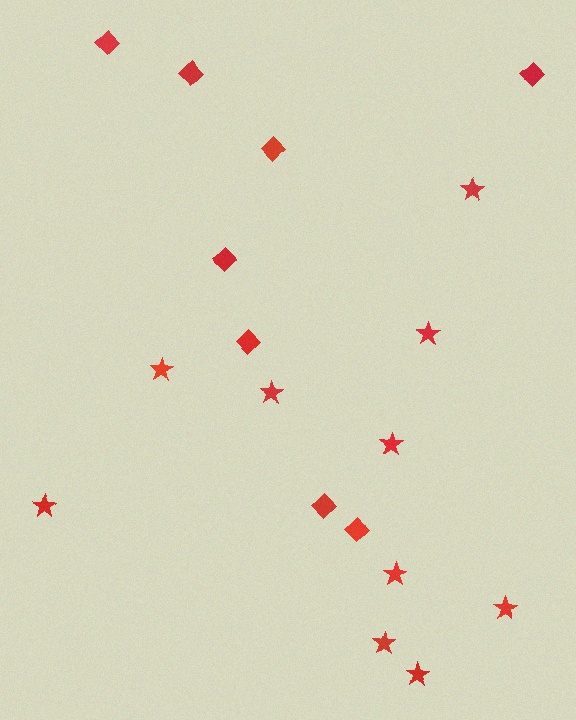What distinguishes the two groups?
There are 2 groups: one group of stars (10) and one group of diamonds (8).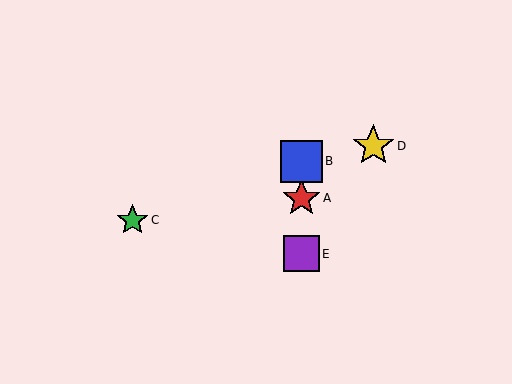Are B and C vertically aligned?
No, B is at x≈301 and C is at x≈133.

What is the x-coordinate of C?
Object C is at x≈133.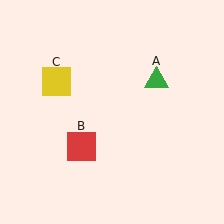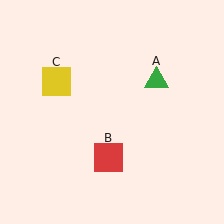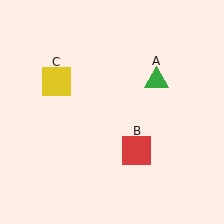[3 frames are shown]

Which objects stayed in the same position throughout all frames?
Green triangle (object A) and yellow square (object C) remained stationary.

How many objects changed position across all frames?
1 object changed position: red square (object B).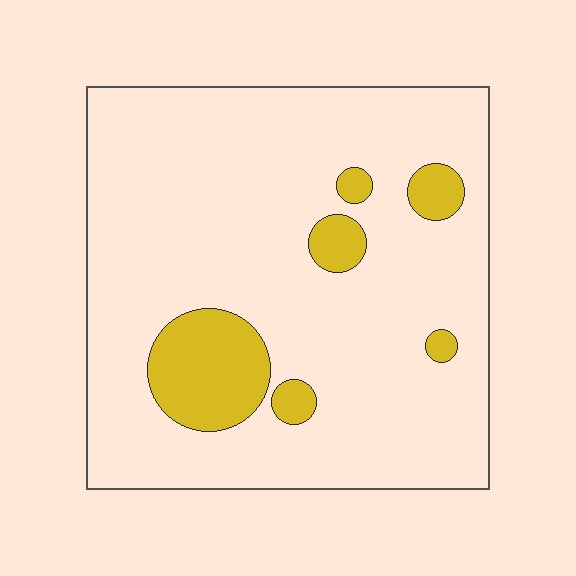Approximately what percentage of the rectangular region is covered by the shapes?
Approximately 15%.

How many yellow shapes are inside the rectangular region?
6.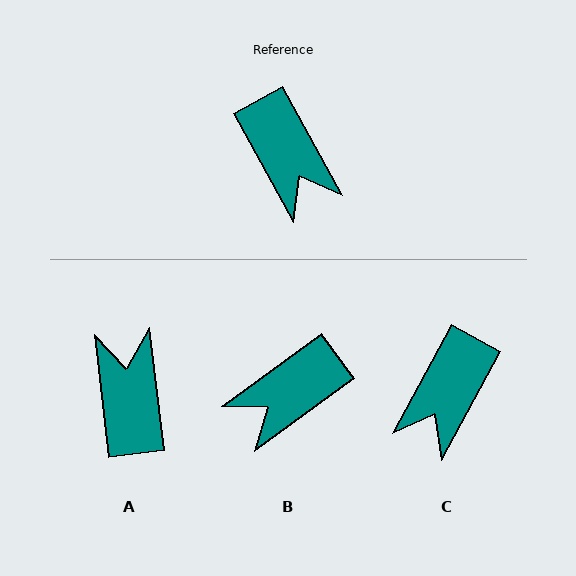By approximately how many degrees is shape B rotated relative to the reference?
Approximately 83 degrees clockwise.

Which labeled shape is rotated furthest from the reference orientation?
A, about 158 degrees away.